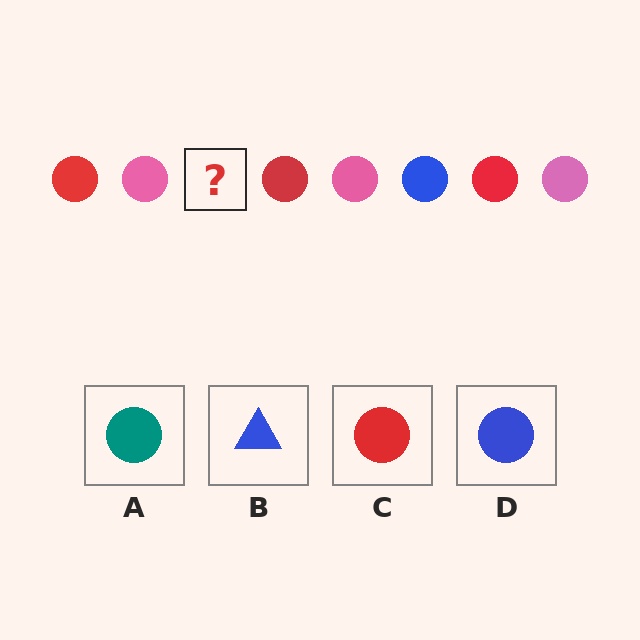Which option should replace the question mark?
Option D.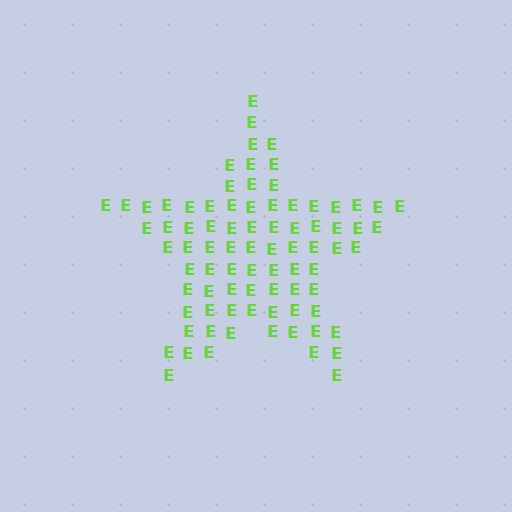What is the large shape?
The large shape is a star.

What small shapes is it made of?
It is made of small letter E's.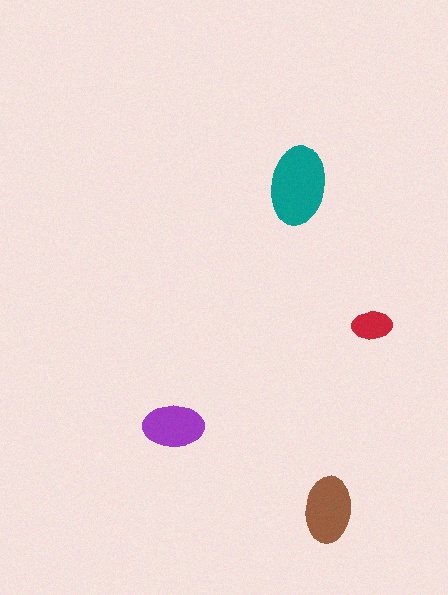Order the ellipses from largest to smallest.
the teal one, the brown one, the purple one, the red one.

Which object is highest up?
The teal ellipse is topmost.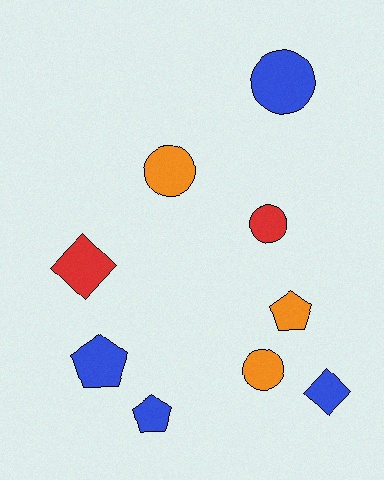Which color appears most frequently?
Blue, with 4 objects.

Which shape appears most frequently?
Circle, with 4 objects.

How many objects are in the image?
There are 9 objects.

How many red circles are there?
There is 1 red circle.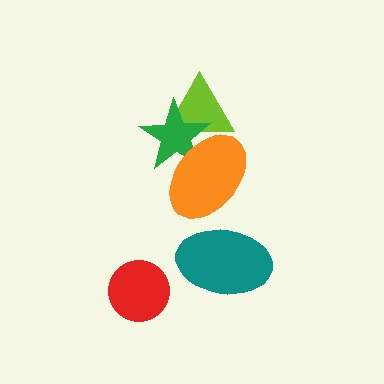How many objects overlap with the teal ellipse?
0 objects overlap with the teal ellipse.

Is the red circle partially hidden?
No, no other shape covers it.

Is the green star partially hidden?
Yes, it is partially covered by another shape.